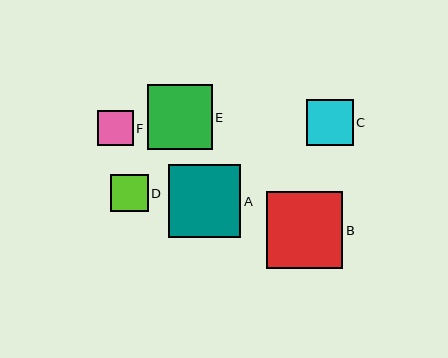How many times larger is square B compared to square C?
Square B is approximately 1.6 times the size of square C.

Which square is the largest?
Square B is the largest with a size of approximately 77 pixels.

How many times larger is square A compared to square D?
Square A is approximately 1.9 times the size of square D.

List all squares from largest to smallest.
From largest to smallest: B, A, E, C, D, F.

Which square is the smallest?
Square F is the smallest with a size of approximately 35 pixels.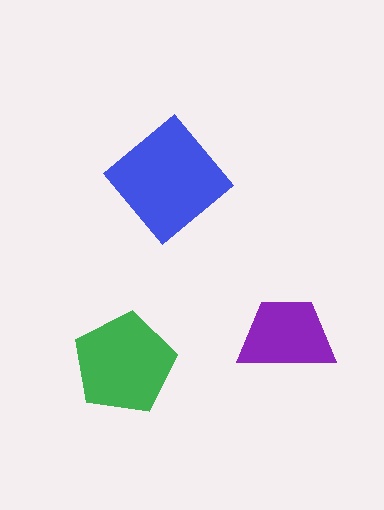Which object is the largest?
The blue diamond.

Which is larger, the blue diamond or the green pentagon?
The blue diamond.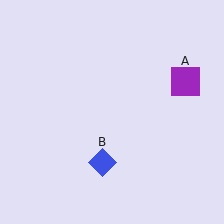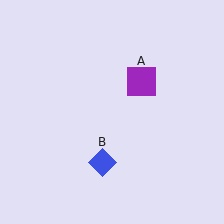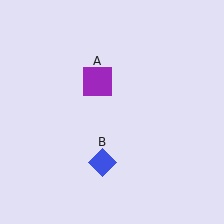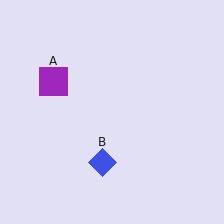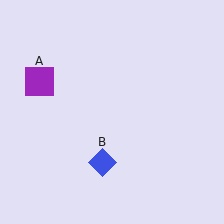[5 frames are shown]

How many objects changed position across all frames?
1 object changed position: purple square (object A).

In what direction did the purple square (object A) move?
The purple square (object A) moved left.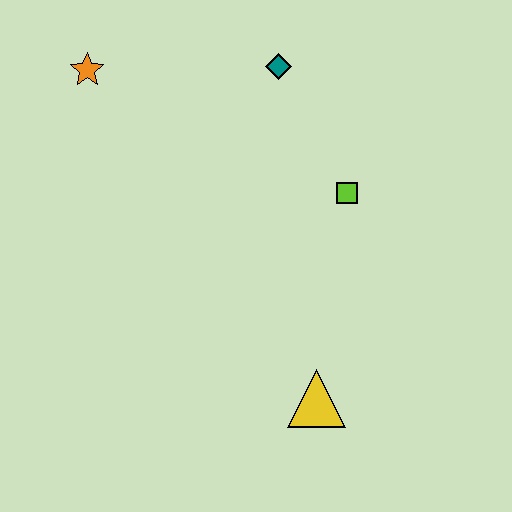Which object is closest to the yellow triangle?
The lime square is closest to the yellow triangle.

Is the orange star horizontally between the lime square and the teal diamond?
No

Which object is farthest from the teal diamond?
The yellow triangle is farthest from the teal diamond.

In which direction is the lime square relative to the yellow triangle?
The lime square is above the yellow triangle.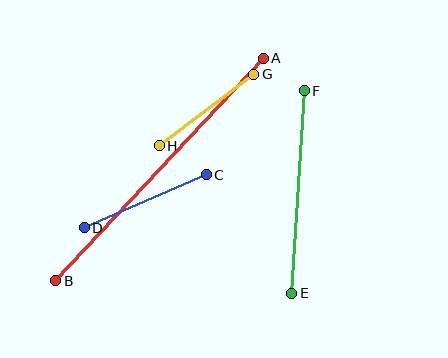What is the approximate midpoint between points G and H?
The midpoint is at approximately (207, 110) pixels.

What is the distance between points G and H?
The distance is approximately 118 pixels.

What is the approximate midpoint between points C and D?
The midpoint is at approximately (145, 201) pixels.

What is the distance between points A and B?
The distance is approximately 304 pixels.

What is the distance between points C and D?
The distance is approximately 133 pixels.